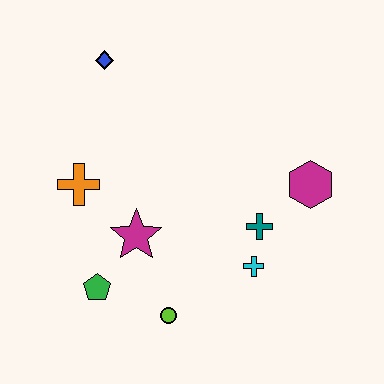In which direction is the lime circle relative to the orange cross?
The lime circle is below the orange cross.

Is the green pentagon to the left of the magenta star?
Yes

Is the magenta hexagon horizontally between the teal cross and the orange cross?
No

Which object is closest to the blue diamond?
The orange cross is closest to the blue diamond.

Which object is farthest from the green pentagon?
The magenta hexagon is farthest from the green pentagon.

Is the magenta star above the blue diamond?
No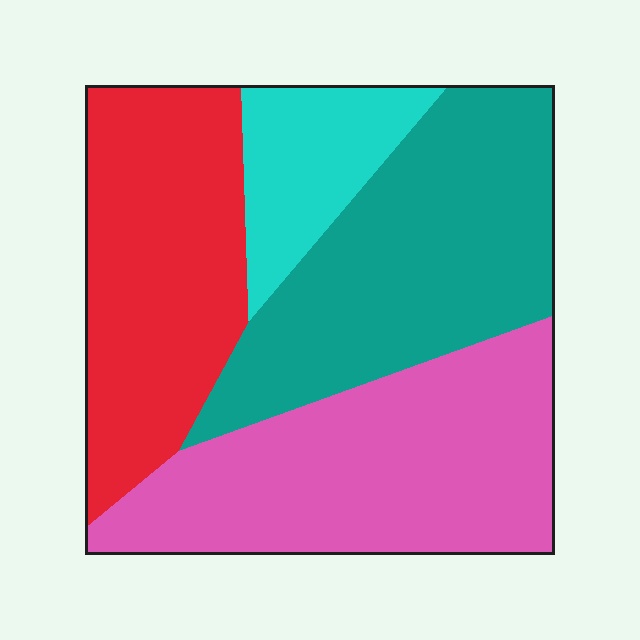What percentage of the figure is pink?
Pink takes up about one third (1/3) of the figure.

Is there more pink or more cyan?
Pink.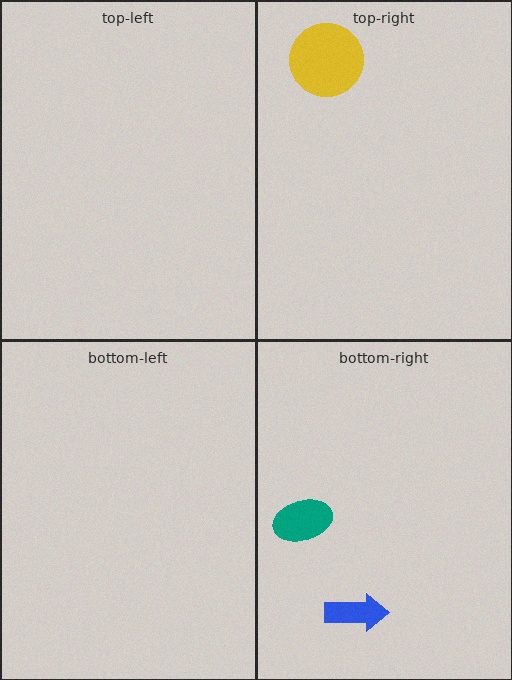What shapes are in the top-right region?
The yellow circle.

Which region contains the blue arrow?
The bottom-right region.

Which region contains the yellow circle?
The top-right region.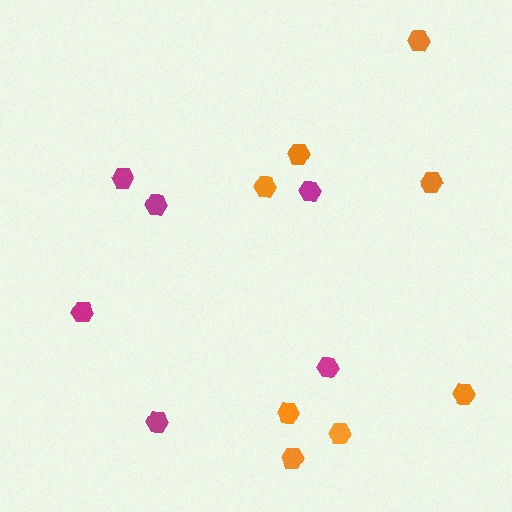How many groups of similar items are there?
There are 2 groups: one group of orange hexagons (8) and one group of magenta hexagons (6).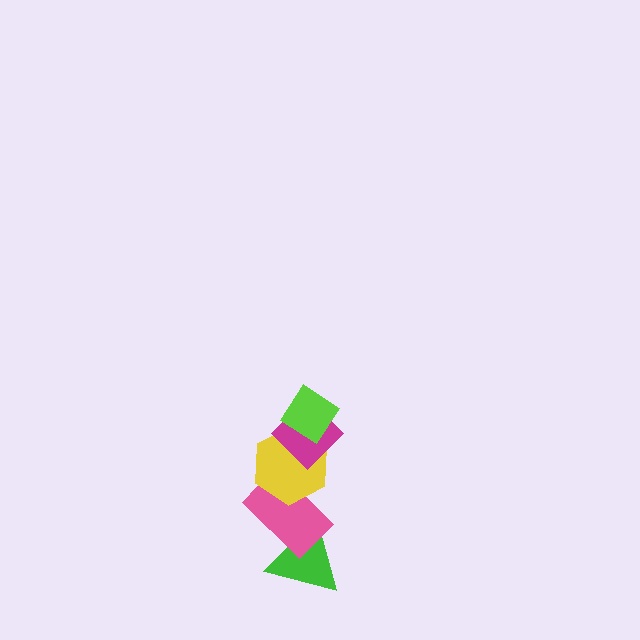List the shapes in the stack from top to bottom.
From top to bottom: the lime diamond, the magenta diamond, the yellow hexagon, the pink rectangle, the green triangle.